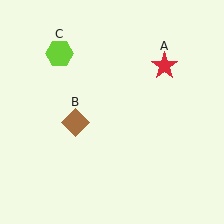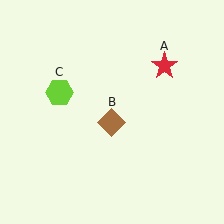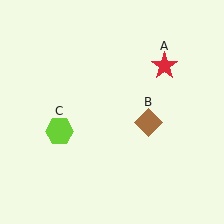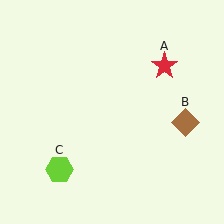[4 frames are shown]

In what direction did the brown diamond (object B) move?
The brown diamond (object B) moved right.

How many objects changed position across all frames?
2 objects changed position: brown diamond (object B), lime hexagon (object C).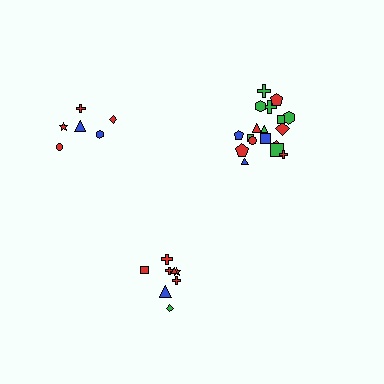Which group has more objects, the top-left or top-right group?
The top-right group.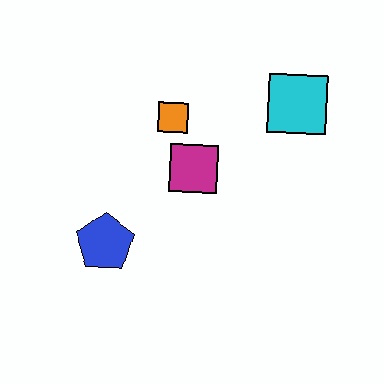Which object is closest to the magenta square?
The orange square is closest to the magenta square.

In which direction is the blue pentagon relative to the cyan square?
The blue pentagon is to the left of the cyan square.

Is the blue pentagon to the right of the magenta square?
No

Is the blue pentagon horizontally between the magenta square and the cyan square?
No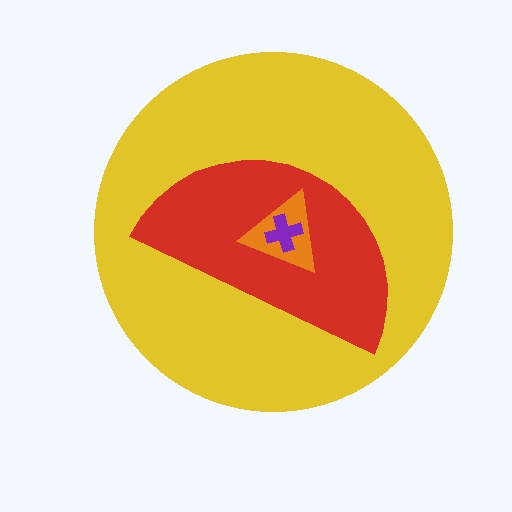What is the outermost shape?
The yellow circle.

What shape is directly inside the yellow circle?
The red semicircle.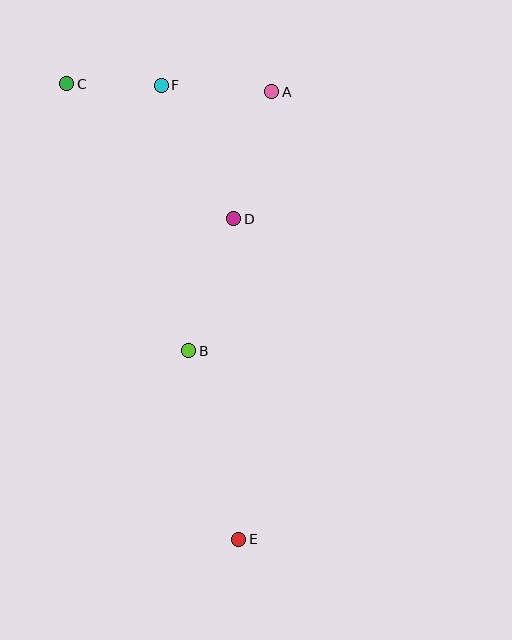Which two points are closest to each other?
Points C and F are closest to each other.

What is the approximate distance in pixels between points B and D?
The distance between B and D is approximately 140 pixels.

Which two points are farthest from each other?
Points C and E are farthest from each other.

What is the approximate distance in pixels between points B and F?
The distance between B and F is approximately 267 pixels.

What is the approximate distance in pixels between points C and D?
The distance between C and D is approximately 214 pixels.